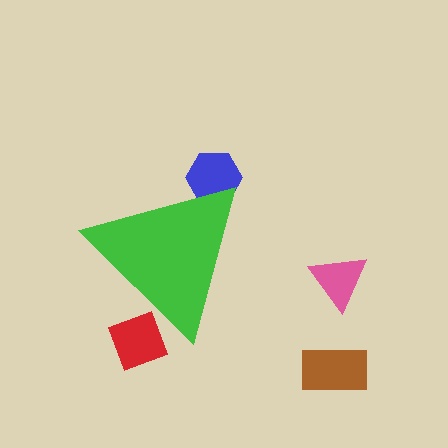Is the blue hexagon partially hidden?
Yes, the blue hexagon is partially hidden behind the green triangle.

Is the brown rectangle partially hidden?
No, the brown rectangle is fully visible.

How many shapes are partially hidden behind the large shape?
2 shapes are partially hidden.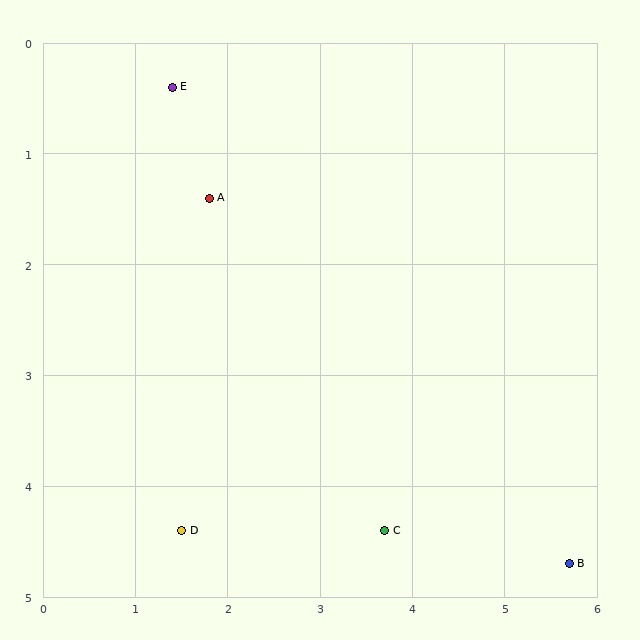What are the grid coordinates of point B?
Point B is at approximately (5.7, 4.7).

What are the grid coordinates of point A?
Point A is at approximately (1.8, 1.4).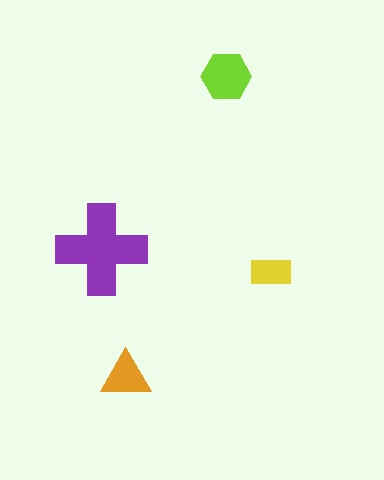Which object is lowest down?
The orange triangle is bottommost.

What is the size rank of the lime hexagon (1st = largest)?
2nd.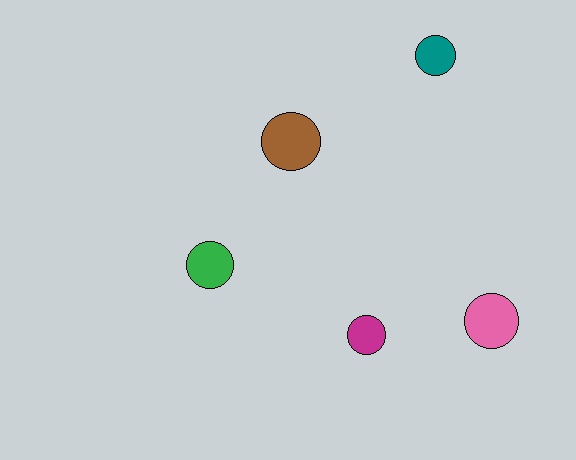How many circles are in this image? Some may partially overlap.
There are 5 circles.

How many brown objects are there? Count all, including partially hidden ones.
There is 1 brown object.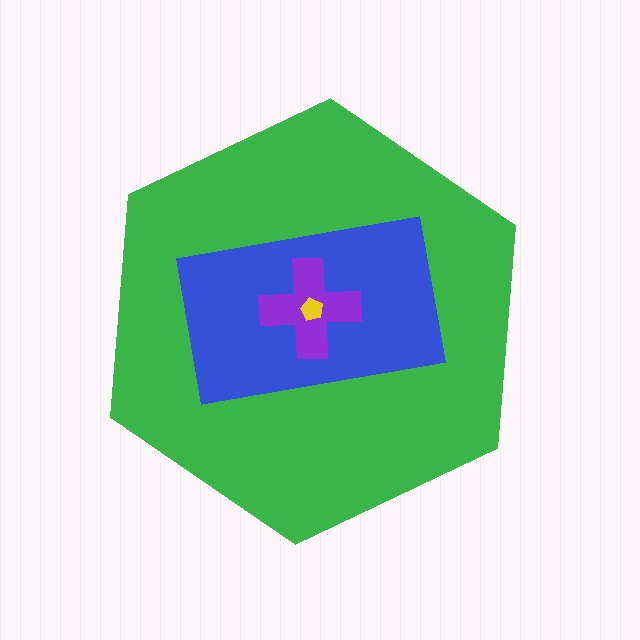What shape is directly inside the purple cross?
The yellow pentagon.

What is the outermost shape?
The green hexagon.